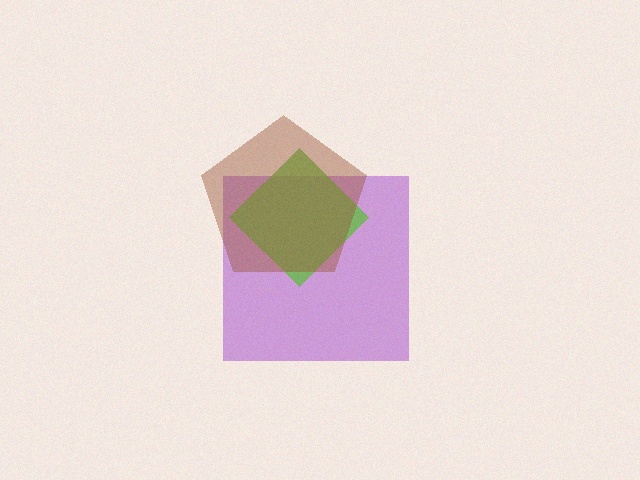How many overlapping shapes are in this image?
There are 3 overlapping shapes in the image.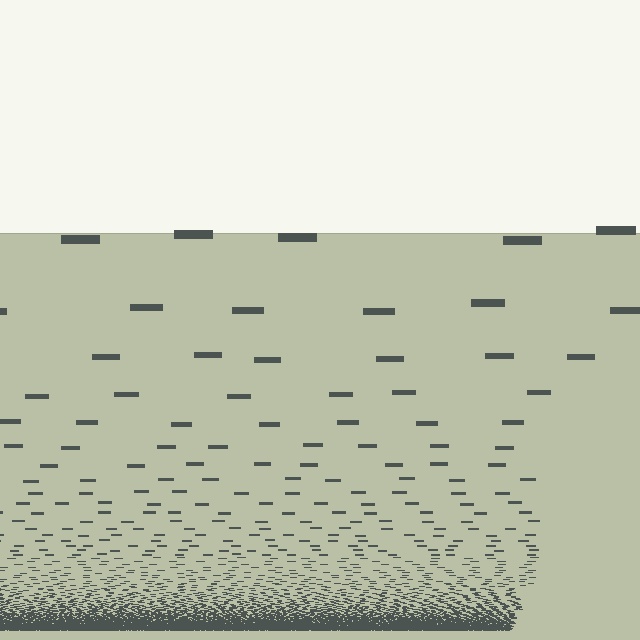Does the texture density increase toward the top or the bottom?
Density increases toward the bottom.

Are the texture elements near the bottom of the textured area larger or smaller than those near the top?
Smaller. The gradient is inverted — elements near the bottom are smaller and denser.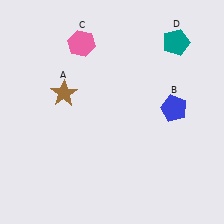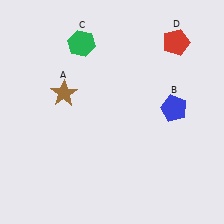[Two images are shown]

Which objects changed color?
C changed from pink to green. D changed from teal to red.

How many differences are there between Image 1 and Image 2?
There are 2 differences between the two images.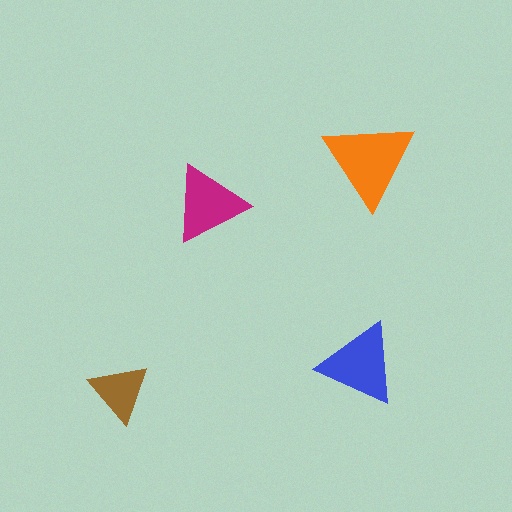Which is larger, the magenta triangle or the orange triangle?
The orange one.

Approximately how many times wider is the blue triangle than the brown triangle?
About 1.5 times wider.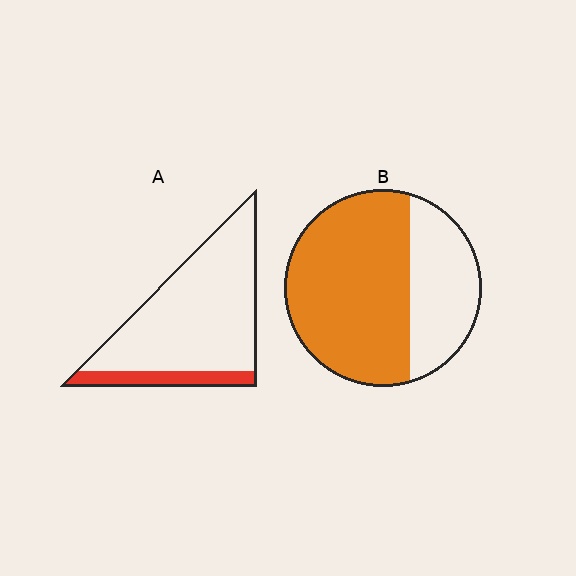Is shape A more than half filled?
No.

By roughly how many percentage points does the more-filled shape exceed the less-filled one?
By roughly 50 percentage points (B over A).